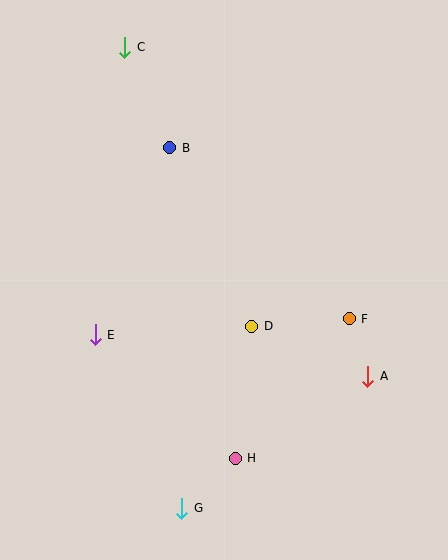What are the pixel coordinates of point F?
Point F is at (349, 319).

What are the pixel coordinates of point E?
Point E is at (95, 335).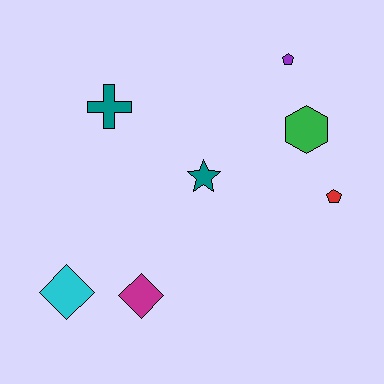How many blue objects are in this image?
There are no blue objects.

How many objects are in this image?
There are 7 objects.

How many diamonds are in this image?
There are 2 diamonds.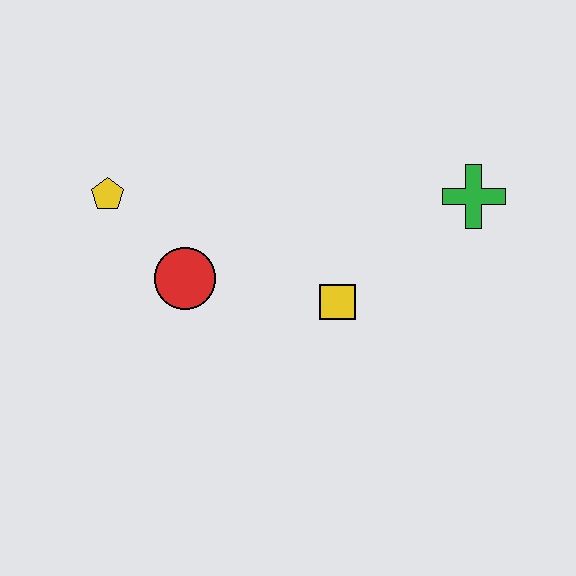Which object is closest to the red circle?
The yellow pentagon is closest to the red circle.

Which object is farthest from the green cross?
The yellow pentagon is farthest from the green cross.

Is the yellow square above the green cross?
No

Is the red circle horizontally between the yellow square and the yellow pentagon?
Yes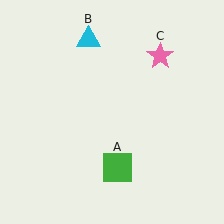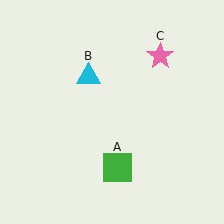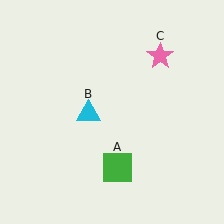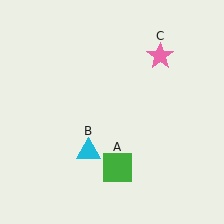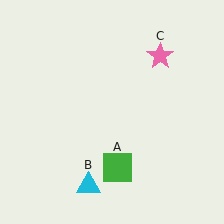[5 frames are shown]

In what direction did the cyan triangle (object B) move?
The cyan triangle (object B) moved down.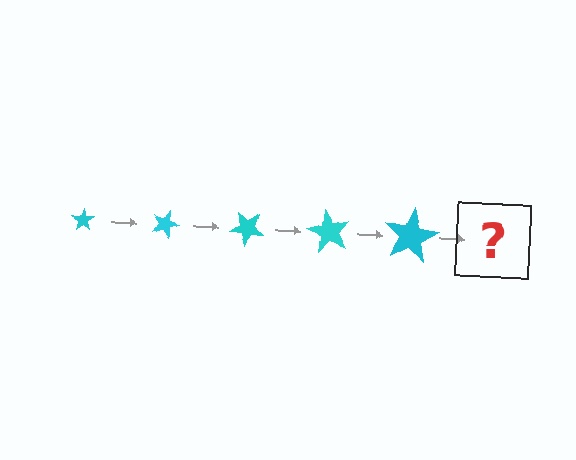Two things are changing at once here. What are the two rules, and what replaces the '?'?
The two rules are that the star grows larger each step and it rotates 20 degrees each step. The '?' should be a star, larger than the previous one and rotated 100 degrees from the start.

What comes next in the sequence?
The next element should be a star, larger than the previous one and rotated 100 degrees from the start.